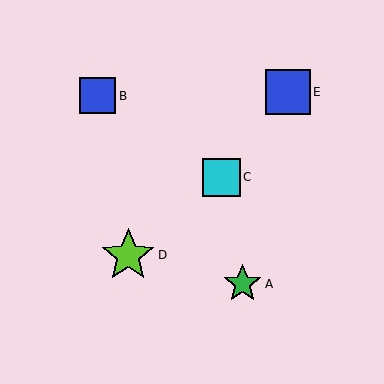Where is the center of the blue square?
The center of the blue square is at (288, 92).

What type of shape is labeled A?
Shape A is a green star.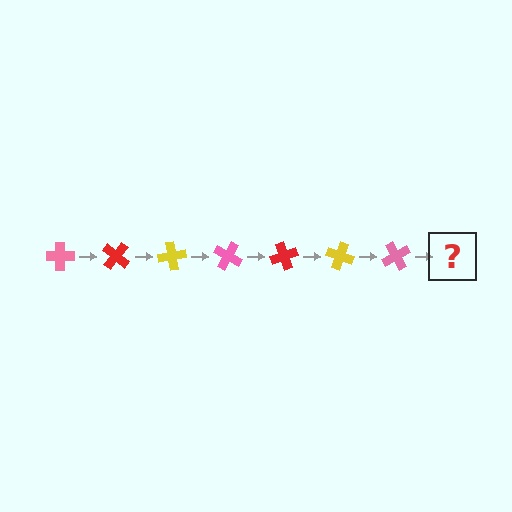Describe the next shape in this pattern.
It should be a red cross, rotated 280 degrees from the start.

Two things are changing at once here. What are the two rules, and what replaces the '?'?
The two rules are that it rotates 40 degrees each step and the color cycles through pink, red, and yellow. The '?' should be a red cross, rotated 280 degrees from the start.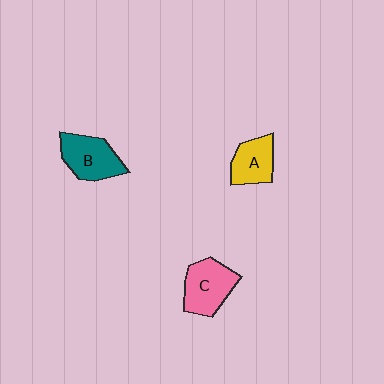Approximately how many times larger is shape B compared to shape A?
Approximately 1.2 times.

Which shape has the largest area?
Shape C (pink).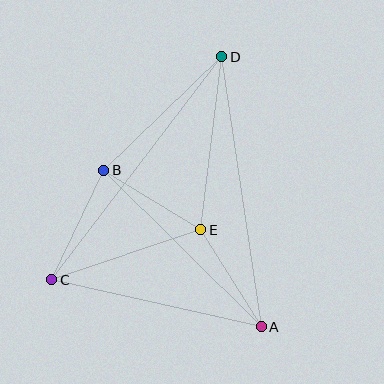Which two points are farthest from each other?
Points C and D are farthest from each other.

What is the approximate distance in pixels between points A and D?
The distance between A and D is approximately 273 pixels.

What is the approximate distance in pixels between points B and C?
The distance between B and C is approximately 121 pixels.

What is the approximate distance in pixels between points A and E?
The distance between A and E is approximately 114 pixels.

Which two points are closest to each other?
Points B and E are closest to each other.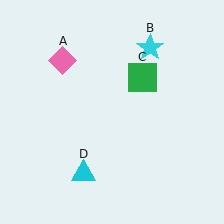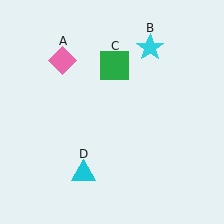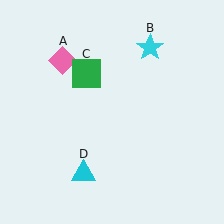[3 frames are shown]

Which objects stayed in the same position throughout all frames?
Pink diamond (object A) and cyan star (object B) and cyan triangle (object D) remained stationary.